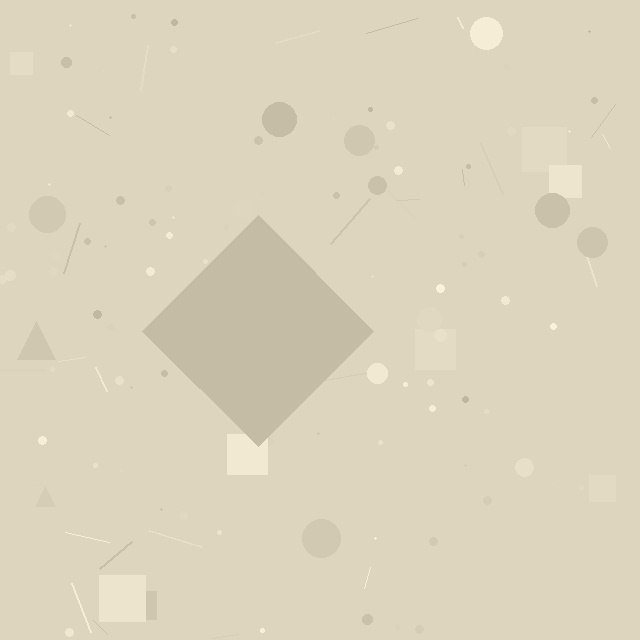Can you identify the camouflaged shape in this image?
The camouflaged shape is a diamond.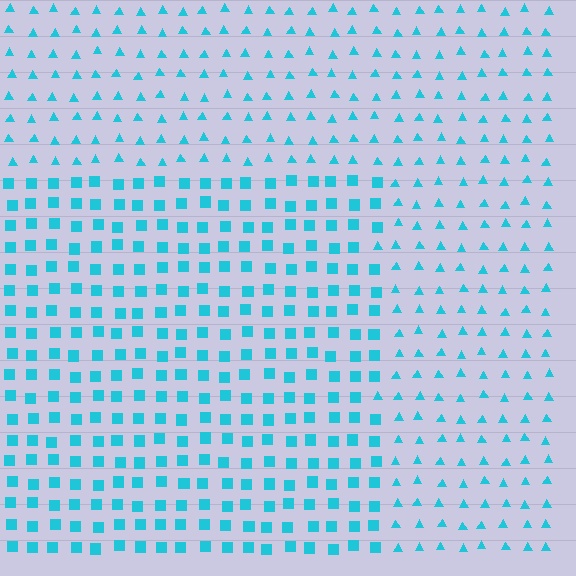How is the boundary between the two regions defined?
The boundary is defined by a change in element shape: squares inside vs. triangles outside. All elements share the same color and spacing.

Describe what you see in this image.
The image is filled with small cyan elements arranged in a uniform grid. A rectangle-shaped region contains squares, while the surrounding area contains triangles. The boundary is defined purely by the change in element shape.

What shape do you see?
I see a rectangle.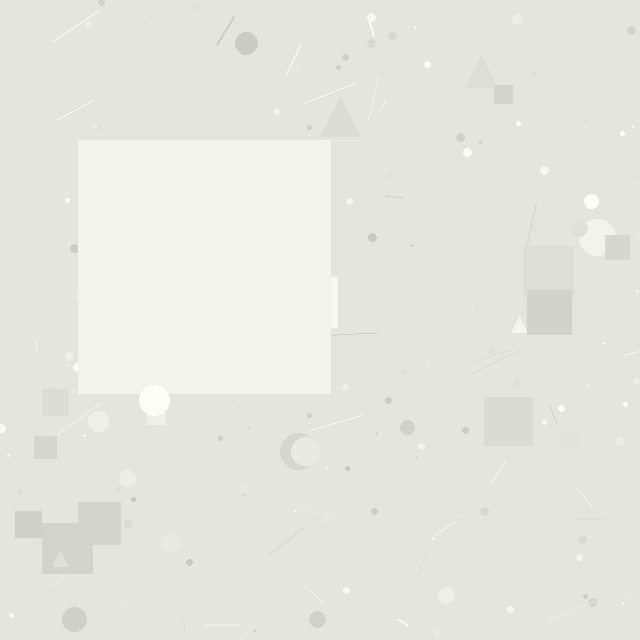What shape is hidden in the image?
A square is hidden in the image.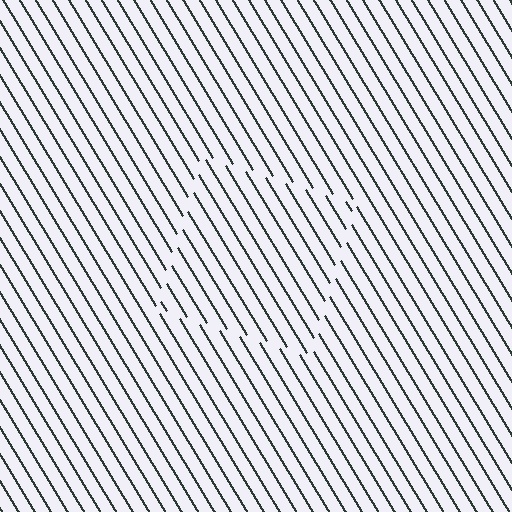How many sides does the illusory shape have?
4 sides — the line-ends trace a square.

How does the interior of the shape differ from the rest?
The interior of the shape contains the same grating, shifted by half a period — the contour is defined by the phase discontinuity where line-ends from the inner and outer gratings abut.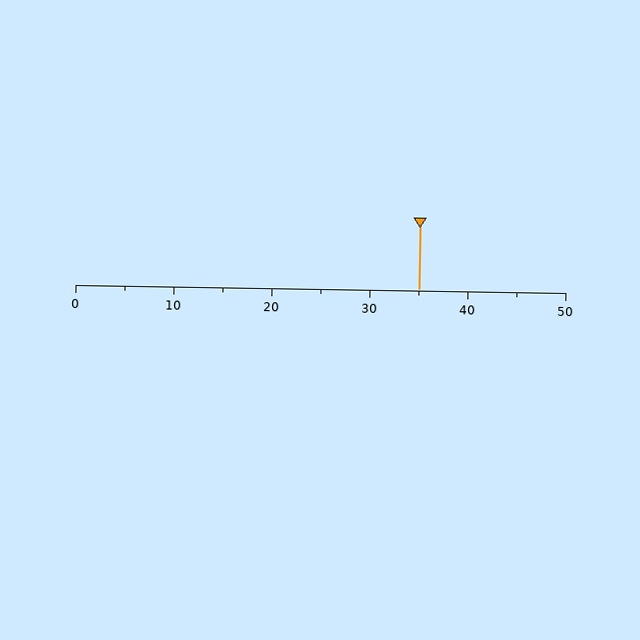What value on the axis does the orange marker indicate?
The marker indicates approximately 35.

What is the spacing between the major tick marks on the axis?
The major ticks are spaced 10 apart.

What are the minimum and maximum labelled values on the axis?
The axis runs from 0 to 50.